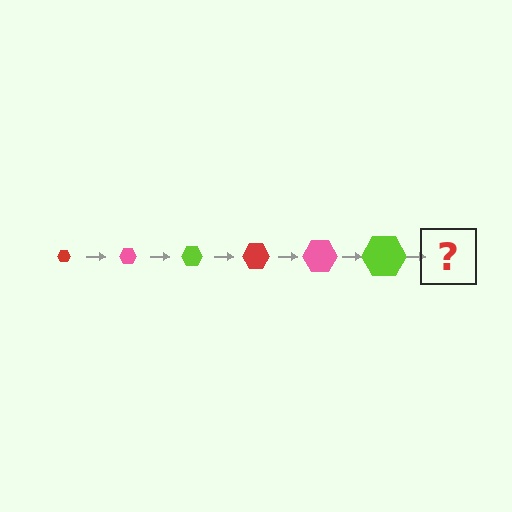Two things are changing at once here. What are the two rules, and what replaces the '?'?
The two rules are that the hexagon grows larger each step and the color cycles through red, pink, and lime. The '?' should be a red hexagon, larger than the previous one.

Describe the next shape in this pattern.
It should be a red hexagon, larger than the previous one.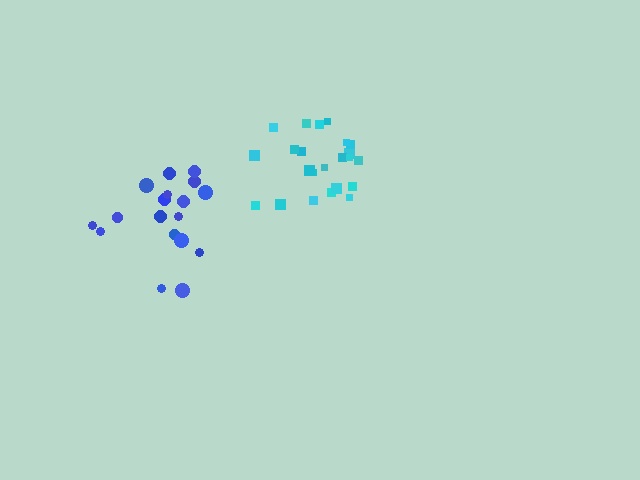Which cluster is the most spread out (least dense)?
Blue.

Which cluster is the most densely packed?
Cyan.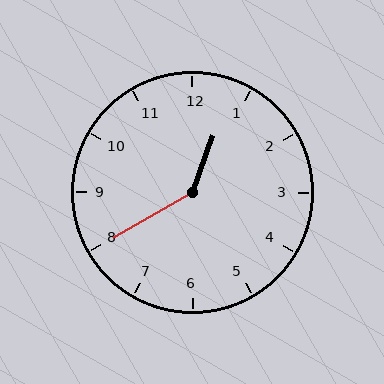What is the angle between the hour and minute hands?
Approximately 140 degrees.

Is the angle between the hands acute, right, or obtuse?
It is obtuse.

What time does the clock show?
12:40.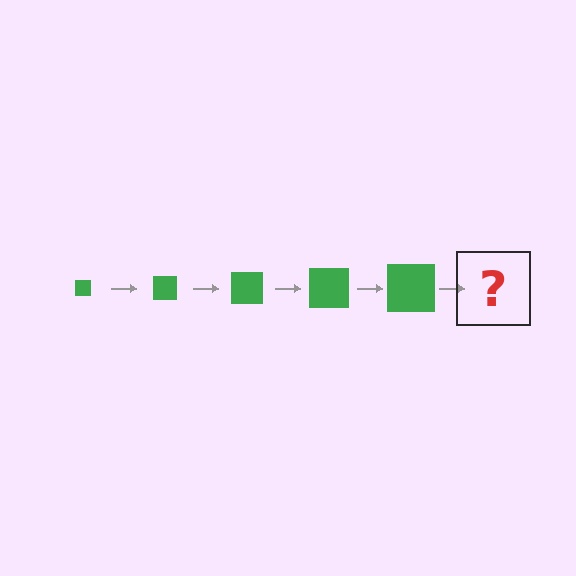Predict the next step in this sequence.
The next step is a green square, larger than the previous one.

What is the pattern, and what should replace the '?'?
The pattern is that the square gets progressively larger each step. The '?' should be a green square, larger than the previous one.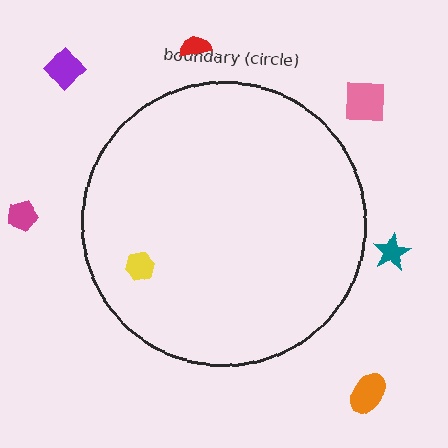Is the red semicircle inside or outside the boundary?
Outside.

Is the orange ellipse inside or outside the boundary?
Outside.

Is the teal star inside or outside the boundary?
Outside.